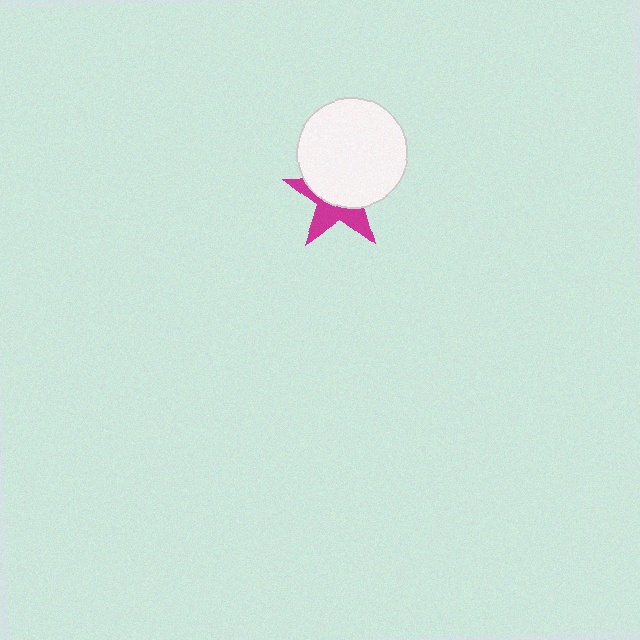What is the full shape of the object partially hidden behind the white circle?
The partially hidden object is a magenta star.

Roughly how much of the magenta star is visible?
A small part of it is visible (roughly 42%).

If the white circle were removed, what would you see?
You would see the complete magenta star.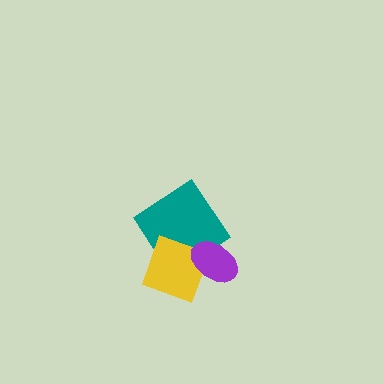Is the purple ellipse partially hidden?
No, no other shape covers it.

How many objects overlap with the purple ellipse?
2 objects overlap with the purple ellipse.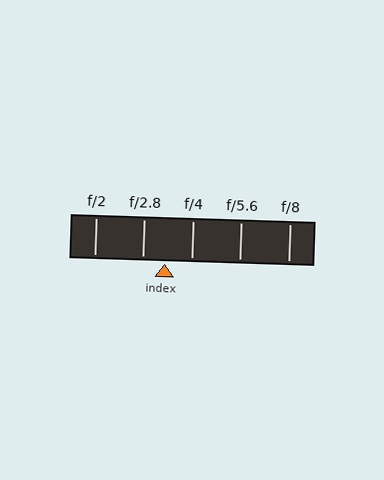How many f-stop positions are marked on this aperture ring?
There are 5 f-stop positions marked.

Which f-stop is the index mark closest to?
The index mark is closest to f/2.8.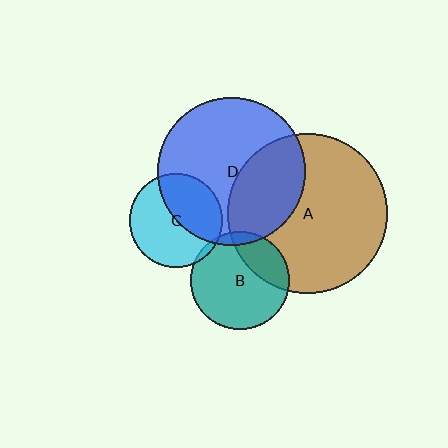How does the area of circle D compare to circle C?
Approximately 2.5 times.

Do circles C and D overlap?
Yes.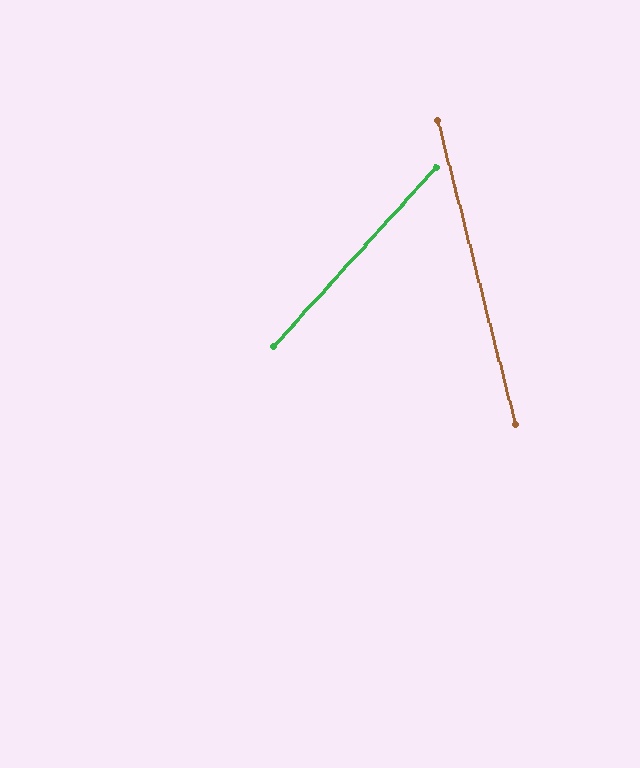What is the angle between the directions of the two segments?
Approximately 56 degrees.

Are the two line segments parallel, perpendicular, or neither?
Neither parallel nor perpendicular — they differ by about 56°.